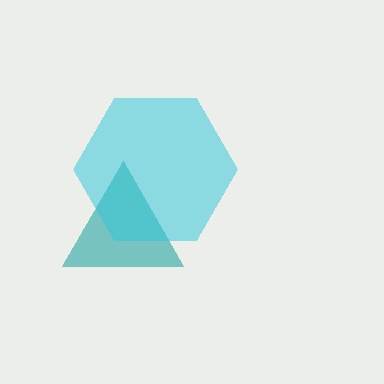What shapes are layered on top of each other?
The layered shapes are: a teal triangle, a cyan hexagon.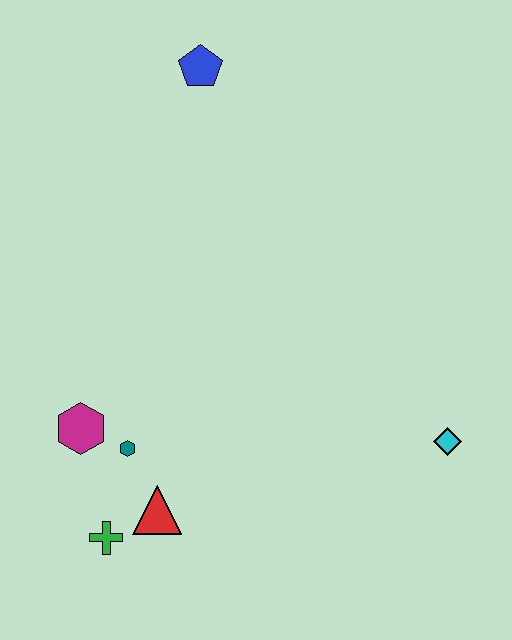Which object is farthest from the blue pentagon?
The green cross is farthest from the blue pentagon.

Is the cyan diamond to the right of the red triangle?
Yes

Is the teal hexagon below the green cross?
No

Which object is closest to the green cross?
The red triangle is closest to the green cross.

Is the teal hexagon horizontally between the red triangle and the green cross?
Yes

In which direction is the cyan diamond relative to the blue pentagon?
The cyan diamond is below the blue pentagon.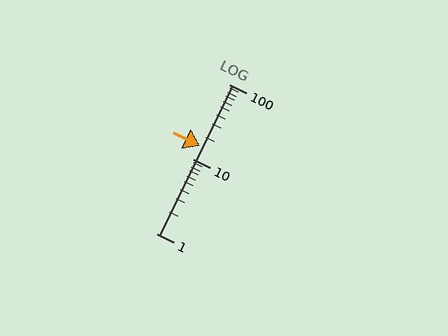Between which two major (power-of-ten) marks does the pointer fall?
The pointer is between 10 and 100.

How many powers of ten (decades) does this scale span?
The scale spans 2 decades, from 1 to 100.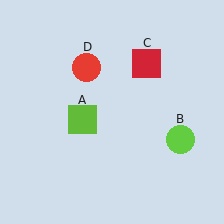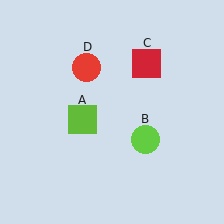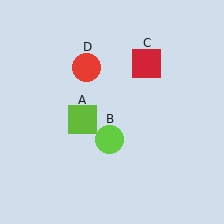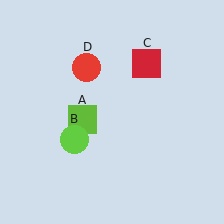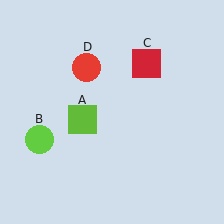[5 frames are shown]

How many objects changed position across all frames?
1 object changed position: lime circle (object B).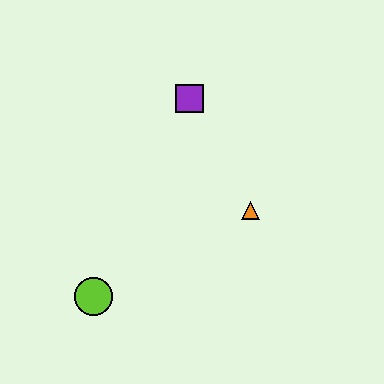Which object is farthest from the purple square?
The lime circle is farthest from the purple square.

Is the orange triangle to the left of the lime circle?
No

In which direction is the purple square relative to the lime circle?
The purple square is above the lime circle.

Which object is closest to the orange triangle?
The purple square is closest to the orange triangle.